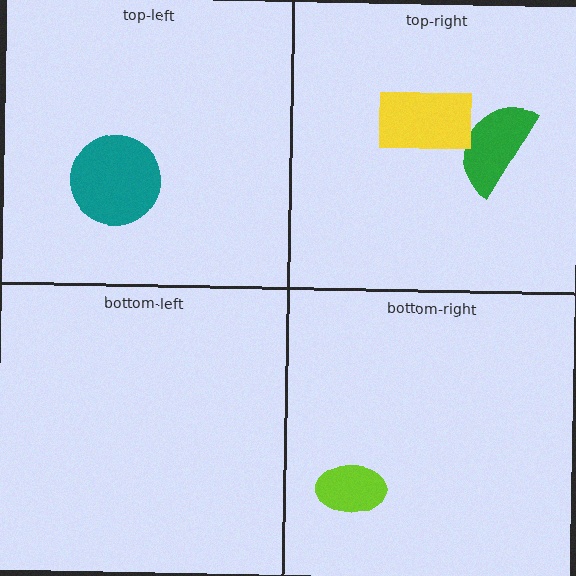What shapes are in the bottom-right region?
The lime ellipse.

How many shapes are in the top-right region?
2.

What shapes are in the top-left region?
The teal circle.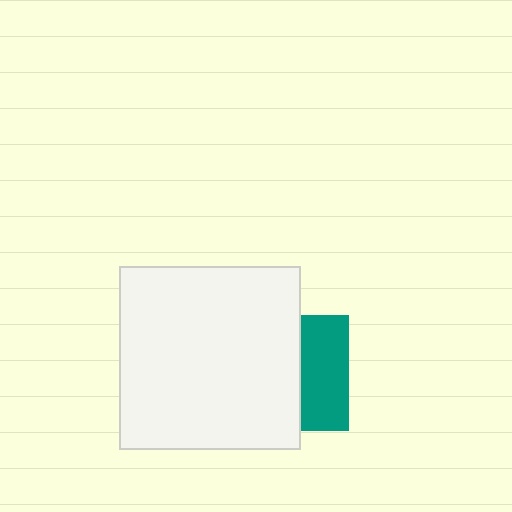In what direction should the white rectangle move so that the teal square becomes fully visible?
The white rectangle should move left. That is the shortest direction to clear the overlap and leave the teal square fully visible.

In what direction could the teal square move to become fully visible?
The teal square could move right. That would shift it out from behind the white rectangle entirely.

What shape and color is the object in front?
The object in front is a white rectangle.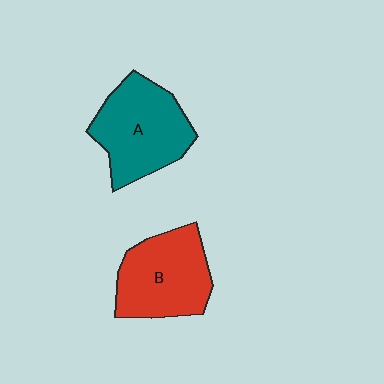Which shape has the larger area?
Shape A (teal).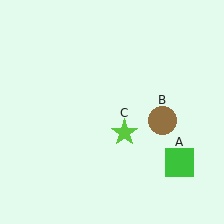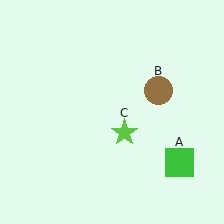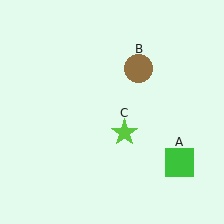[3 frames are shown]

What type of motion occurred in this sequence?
The brown circle (object B) rotated counterclockwise around the center of the scene.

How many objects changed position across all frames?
1 object changed position: brown circle (object B).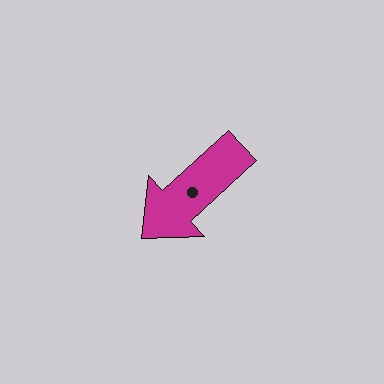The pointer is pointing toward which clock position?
Roughly 8 o'clock.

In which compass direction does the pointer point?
Southwest.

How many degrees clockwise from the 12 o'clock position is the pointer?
Approximately 227 degrees.